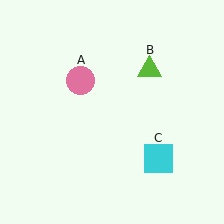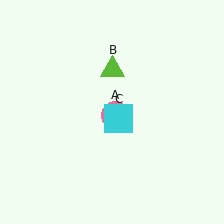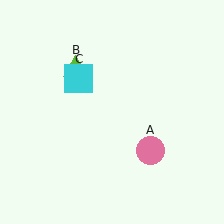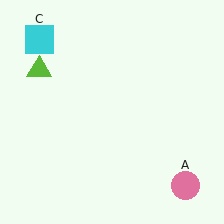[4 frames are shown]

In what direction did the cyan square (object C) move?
The cyan square (object C) moved up and to the left.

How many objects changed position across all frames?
3 objects changed position: pink circle (object A), lime triangle (object B), cyan square (object C).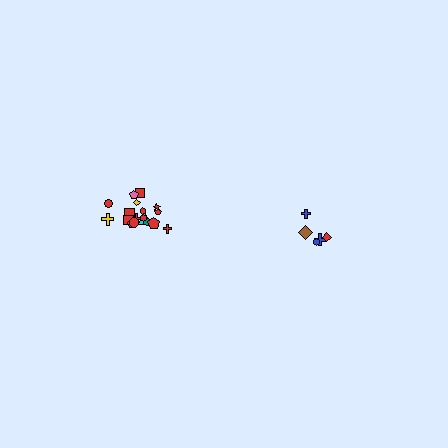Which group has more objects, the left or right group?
The left group.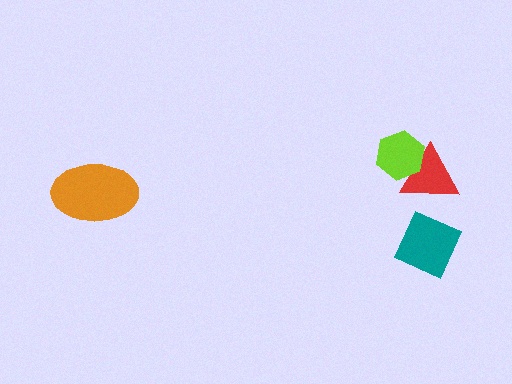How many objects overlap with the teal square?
0 objects overlap with the teal square.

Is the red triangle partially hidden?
Yes, it is partially covered by another shape.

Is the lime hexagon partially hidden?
No, no other shape covers it.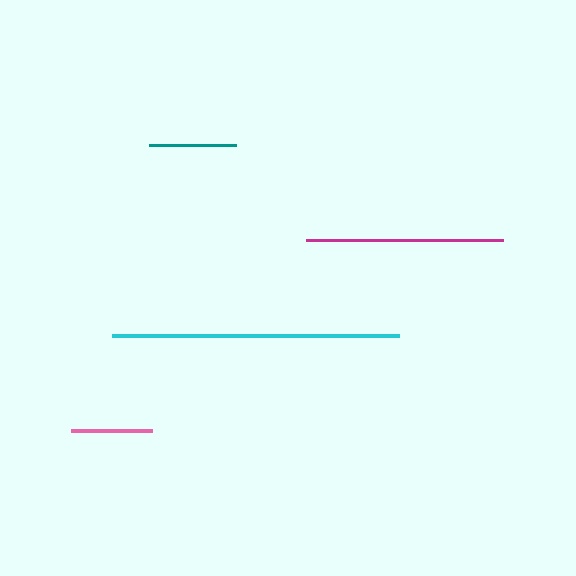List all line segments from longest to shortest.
From longest to shortest: cyan, magenta, teal, pink.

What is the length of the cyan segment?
The cyan segment is approximately 286 pixels long.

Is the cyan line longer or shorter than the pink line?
The cyan line is longer than the pink line.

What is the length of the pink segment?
The pink segment is approximately 81 pixels long.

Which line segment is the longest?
The cyan line is the longest at approximately 286 pixels.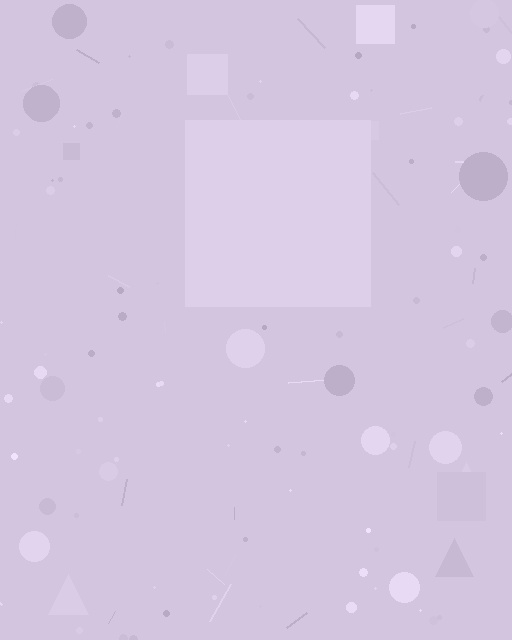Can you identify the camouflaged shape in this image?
The camouflaged shape is a square.